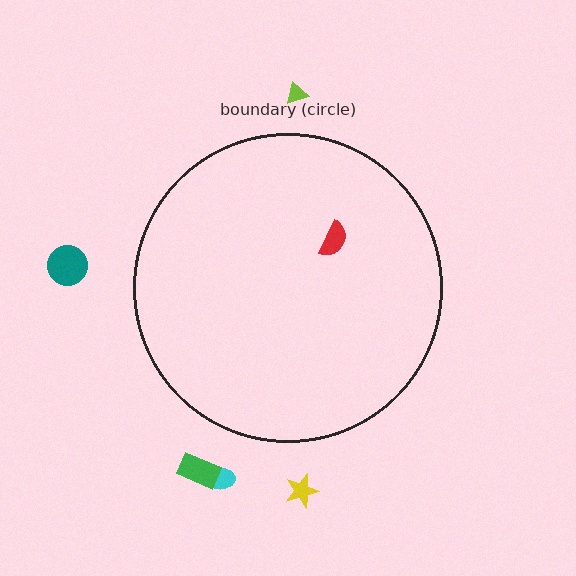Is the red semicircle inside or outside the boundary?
Inside.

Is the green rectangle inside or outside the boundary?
Outside.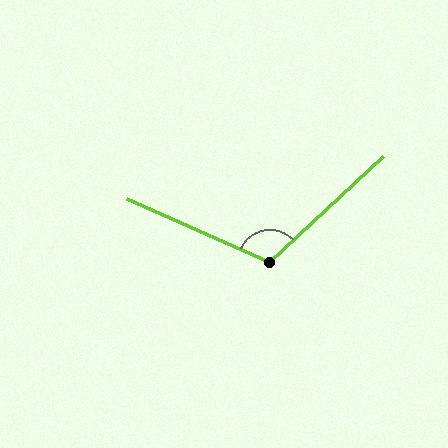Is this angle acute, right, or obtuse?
It is obtuse.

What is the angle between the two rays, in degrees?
Approximately 113 degrees.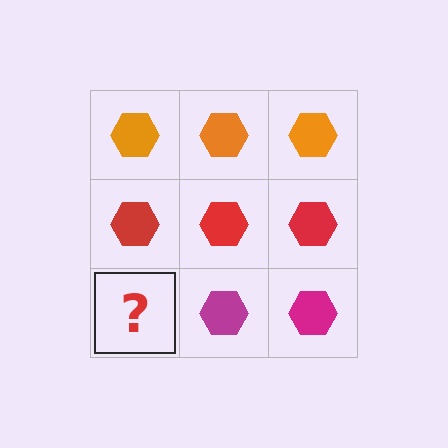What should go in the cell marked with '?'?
The missing cell should contain a magenta hexagon.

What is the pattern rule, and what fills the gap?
The rule is that each row has a consistent color. The gap should be filled with a magenta hexagon.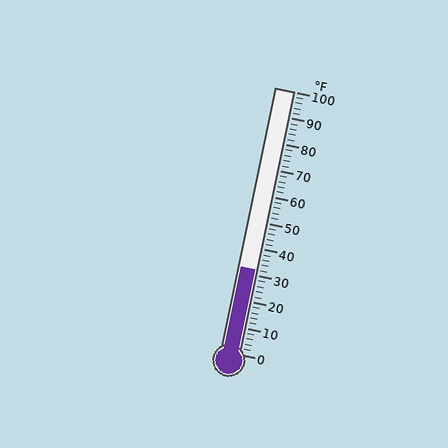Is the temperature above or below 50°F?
The temperature is below 50°F.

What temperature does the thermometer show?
The thermometer shows approximately 32°F.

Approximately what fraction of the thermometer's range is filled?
The thermometer is filled to approximately 30% of its range.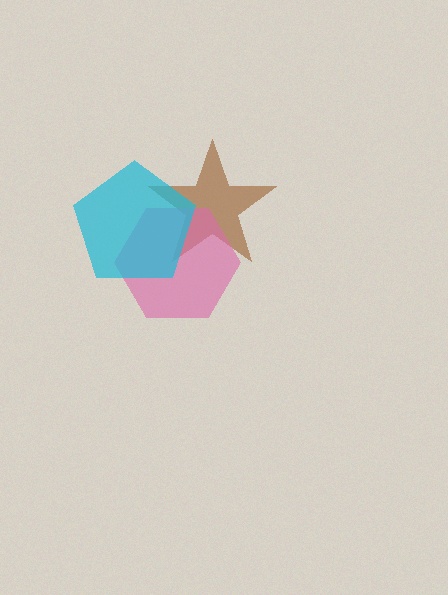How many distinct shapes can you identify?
There are 3 distinct shapes: a brown star, a pink hexagon, a cyan pentagon.